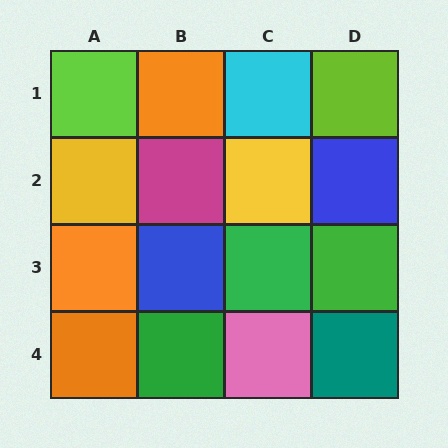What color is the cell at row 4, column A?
Orange.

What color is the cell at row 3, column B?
Blue.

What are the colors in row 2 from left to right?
Yellow, magenta, yellow, blue.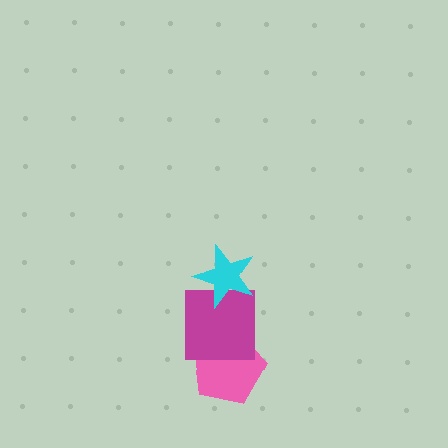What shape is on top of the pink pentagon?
The magenta square is on top of the pink pentagon.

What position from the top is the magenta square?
The magenta square is 2nd from the top.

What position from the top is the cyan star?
The cyan star is 1st from the top.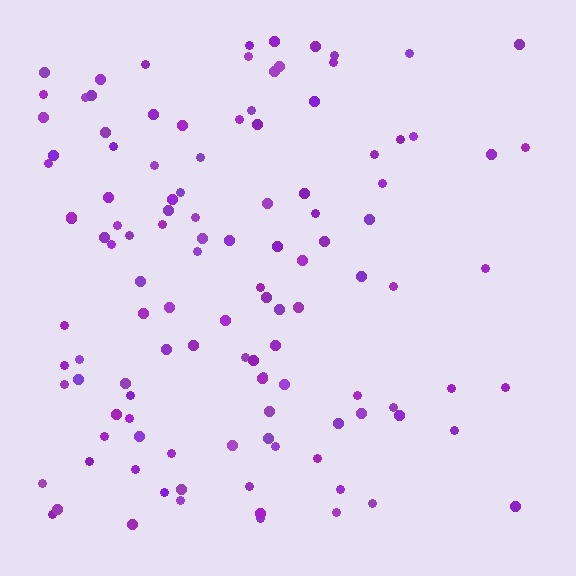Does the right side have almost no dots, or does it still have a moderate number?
Still a moderate number, just noticeably fewer than the left.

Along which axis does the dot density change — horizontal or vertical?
Horizontal.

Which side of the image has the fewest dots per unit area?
The right.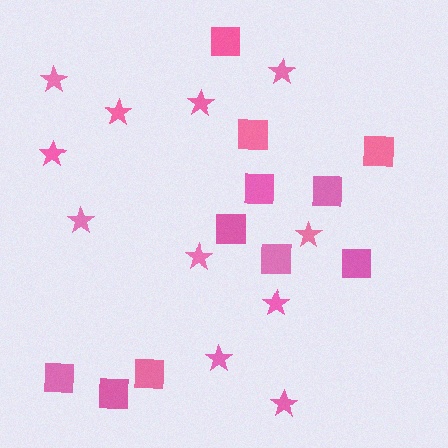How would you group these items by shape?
There are 2 groups: one group of stars (11) and one group of squares (11).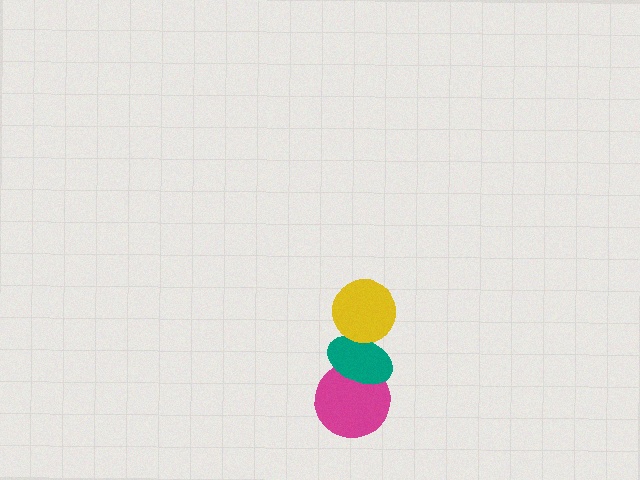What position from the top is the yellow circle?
The yellow circle is 1st from the top.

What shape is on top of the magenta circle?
The teal ellipse is on top of the magenta circle.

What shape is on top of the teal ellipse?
The yellow circle is on top of the teal ellipse.